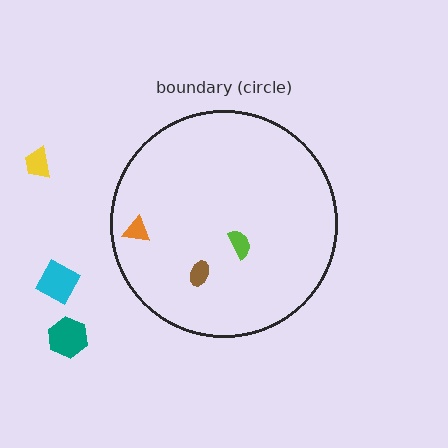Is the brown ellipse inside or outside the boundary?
Inside.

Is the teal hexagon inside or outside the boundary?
Outside.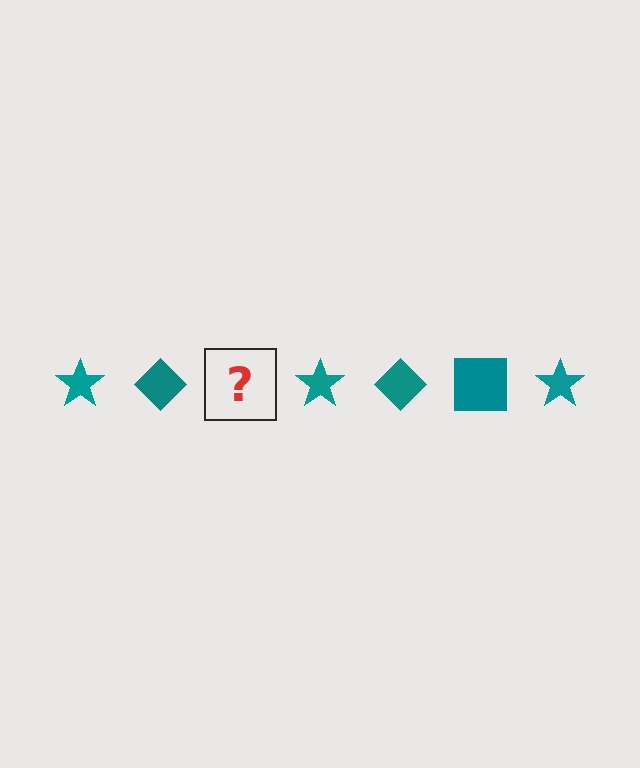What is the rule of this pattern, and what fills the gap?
The rule is that the pattern cycles through star, diamond, square shapes in teal. The gap should be filled with a teal square.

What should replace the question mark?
The question mark should be replaced with a teal square.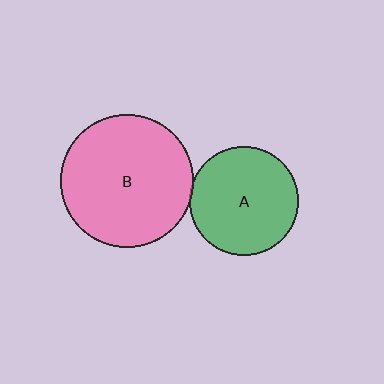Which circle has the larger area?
Circle B (pink).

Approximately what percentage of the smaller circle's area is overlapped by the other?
Approximately 5%.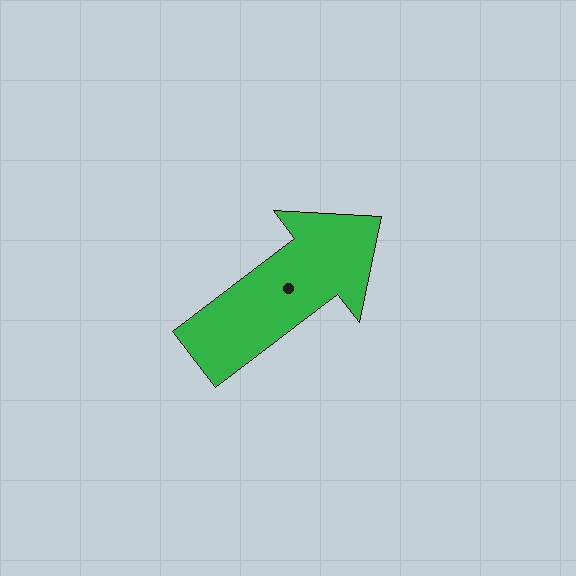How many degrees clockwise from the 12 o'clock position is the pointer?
Approximately 53 degrees.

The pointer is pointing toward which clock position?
Roughly 2 o'clock.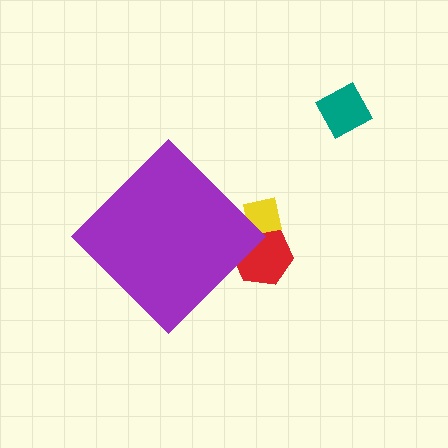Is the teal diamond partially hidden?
No, the teal diamond is fully visible.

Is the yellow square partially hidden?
Yes, the yellow square is partially hidden behind the purple diamond.